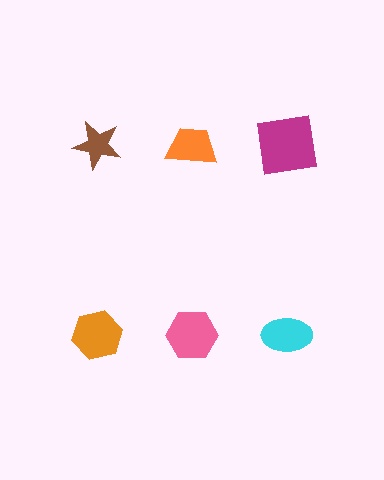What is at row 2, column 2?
A pink hexagon.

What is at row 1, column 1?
A brown star.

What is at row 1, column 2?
An orange trapezoid.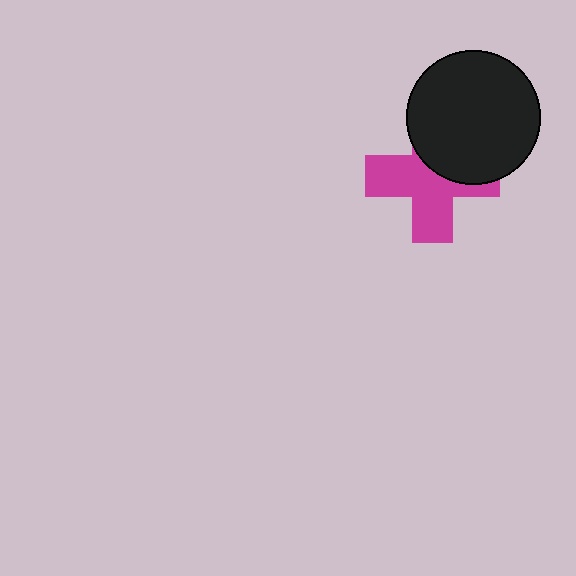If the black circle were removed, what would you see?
You would see the complete magenta cross.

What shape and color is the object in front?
The object in front is a black circle.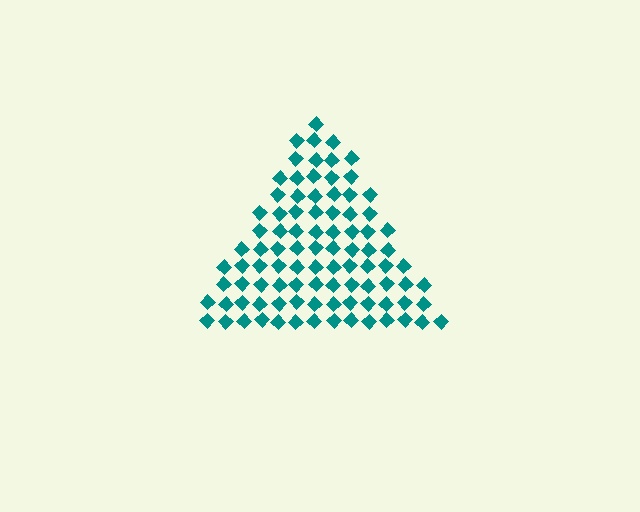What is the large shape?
The large shape is a triangle.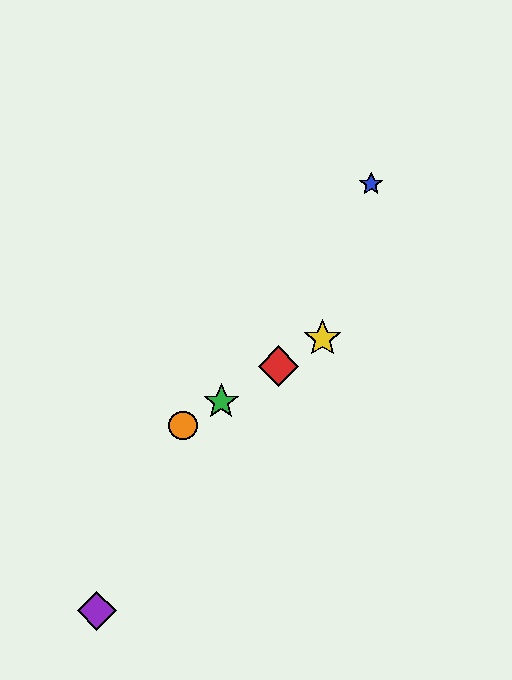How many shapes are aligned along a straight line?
4 shapes (the red diamond, the green star, the yellow star, the orange circle) are aligned along a straight line.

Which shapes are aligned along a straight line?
The red diamond, the green star, the yellow star, the orange circle are aligned along a straight line.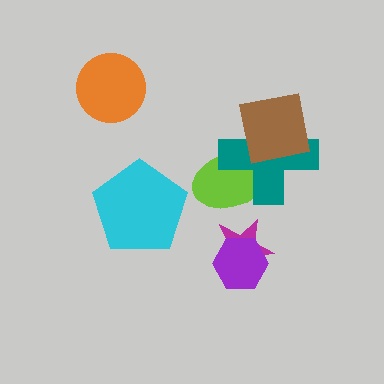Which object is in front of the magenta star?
The purple hexagon is in front of the magenta star.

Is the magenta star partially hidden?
Yes, it is partially covered by another shape.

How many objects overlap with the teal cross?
2 objects overlap with the teal cross.